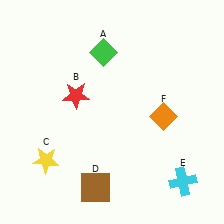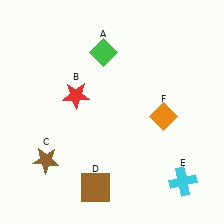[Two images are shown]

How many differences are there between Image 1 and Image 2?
There is 1 difference between the two images.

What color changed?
The star (C) changed from yellow in Image 1 to brown in Image 2.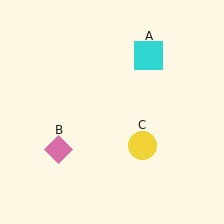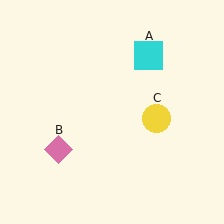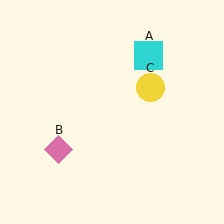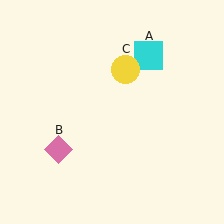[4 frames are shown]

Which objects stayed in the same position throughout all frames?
Cyan square (object A) and pink diamond (object B) remained stationary.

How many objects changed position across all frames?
1 object changed position: yellow circle (object C).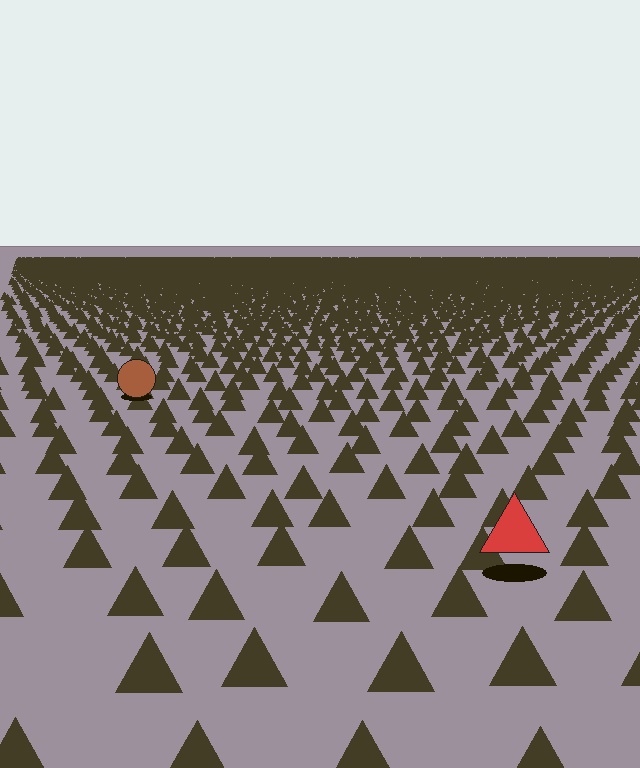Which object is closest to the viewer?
The red triangle is closest. The texture marks near it are larger and more spread out.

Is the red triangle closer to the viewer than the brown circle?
Yes. The red triangle is closer — you can tell from the texture gradient: the ground texture is coarser near it.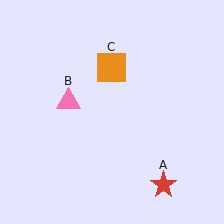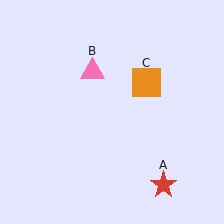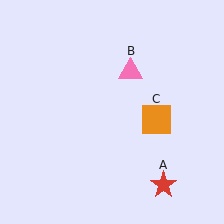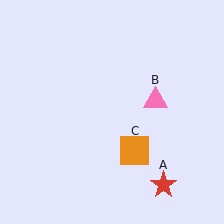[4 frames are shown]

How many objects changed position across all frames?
2 objects changed position: pink triangle (object B), orange square (object C).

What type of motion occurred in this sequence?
The pink triangle (object B), orange square (object C) rotated clockwise around the center of the scene.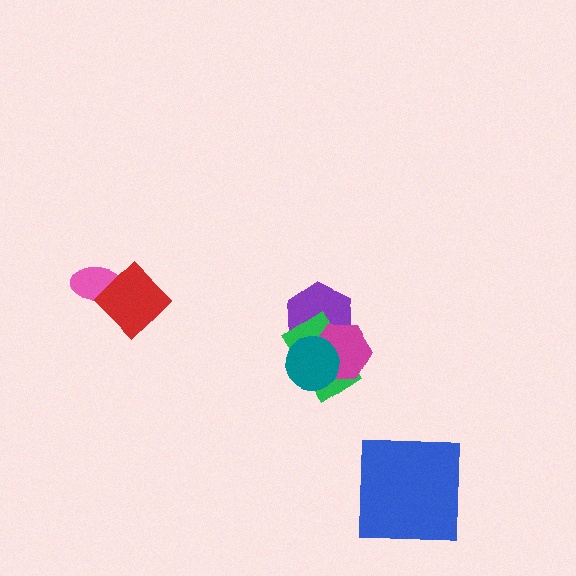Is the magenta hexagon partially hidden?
Yes, it is partially covered by another shape.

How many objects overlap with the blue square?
0 objects overlap with the blue square.